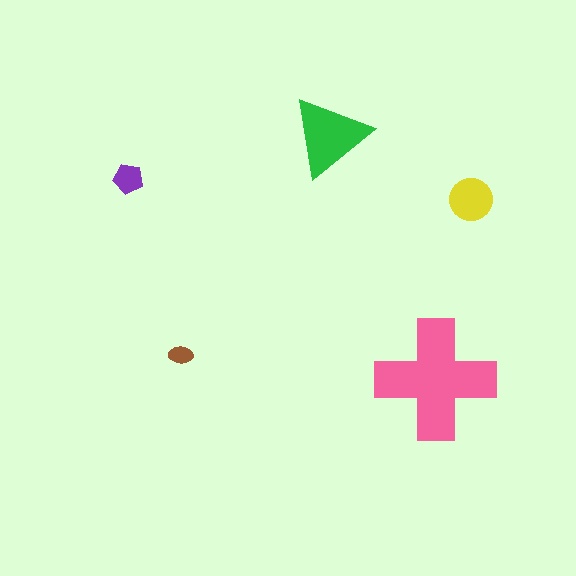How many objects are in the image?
There are 5 objects in the image.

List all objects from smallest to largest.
The brown ellipse, the purple pentagon, the yellow circle, the green triangle, the pink cross.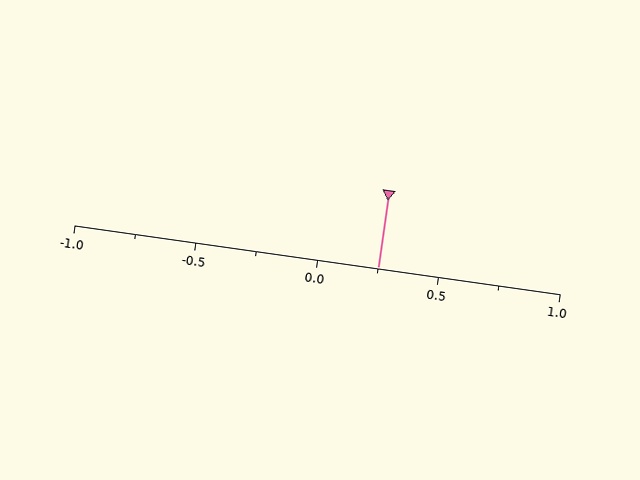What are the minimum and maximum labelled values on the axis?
The axis runs from -1.0 to 1.0.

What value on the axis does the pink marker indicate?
The marker indicates approximately 0.25.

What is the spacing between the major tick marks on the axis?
The major ticks are spaced 0.5 apart.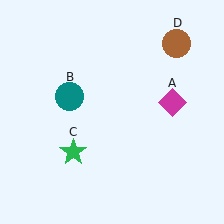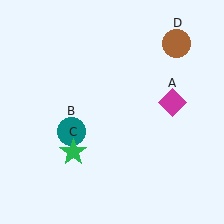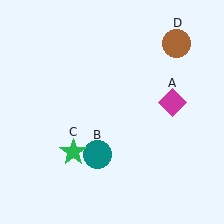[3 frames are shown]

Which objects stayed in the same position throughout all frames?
Magenta diamond (object A) and green star (object C) and brown circle (object D) remained stationary.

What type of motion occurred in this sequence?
The teal circle (object B) rotated counterclockwise around the center of the scene.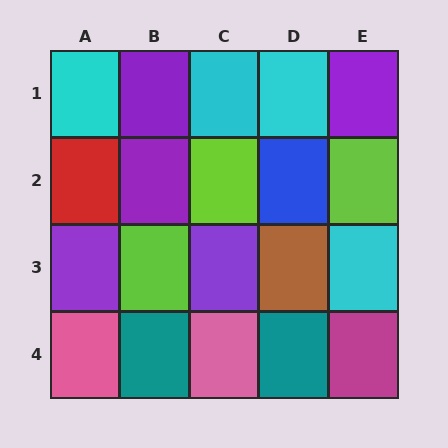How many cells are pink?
2 cells are pink.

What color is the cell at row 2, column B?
Purple.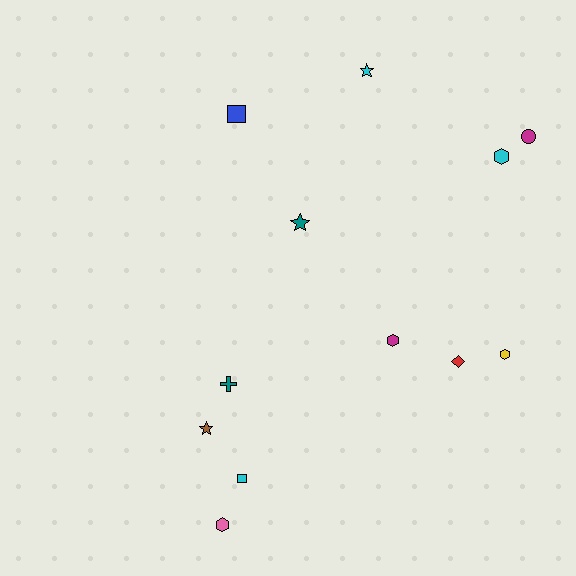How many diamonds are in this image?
There is 1 diamond.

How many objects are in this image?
There are 12 objects.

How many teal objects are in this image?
There are 2 teal objects.